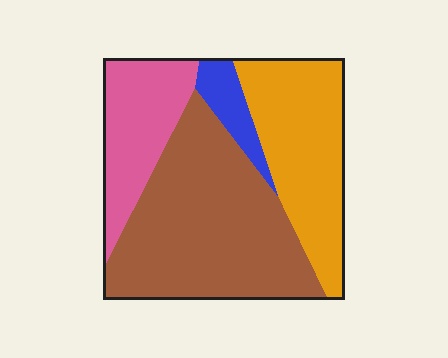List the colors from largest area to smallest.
From largest to smallest: brown, orange, pink, blue.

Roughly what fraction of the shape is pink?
Pink covers 19% of the shape.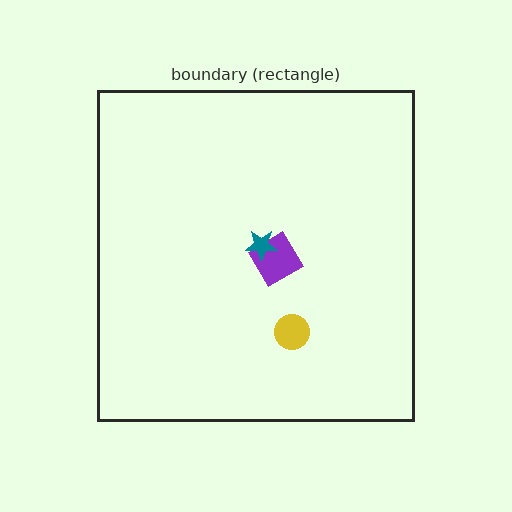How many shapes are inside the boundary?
3 inside, 0 outside.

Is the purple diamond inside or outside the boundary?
Inside.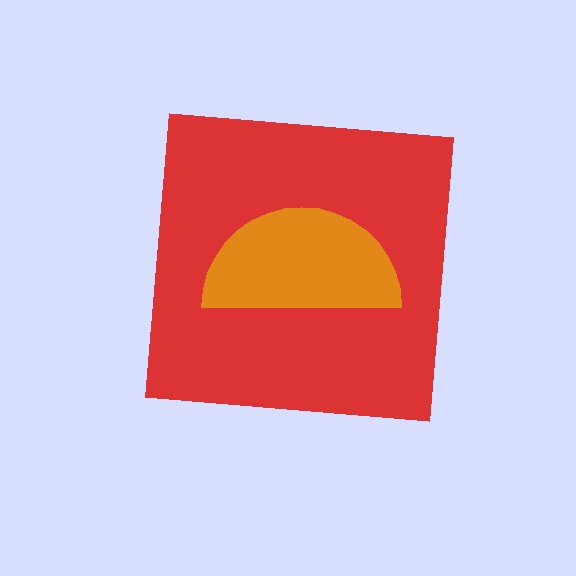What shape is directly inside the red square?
The orange semicircle.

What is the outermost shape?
The red square.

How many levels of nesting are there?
2.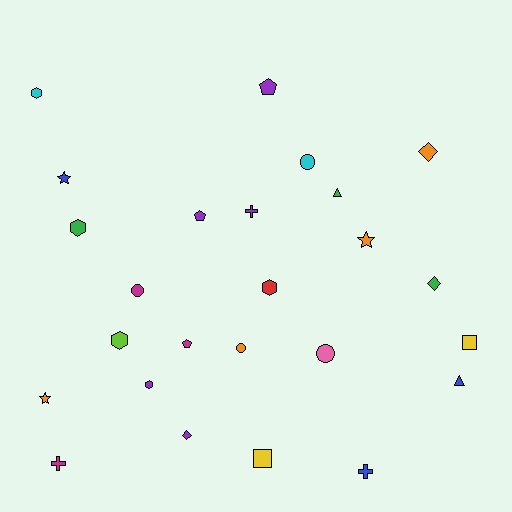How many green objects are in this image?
There are 3 green objects.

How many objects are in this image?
There are 25 objects.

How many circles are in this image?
There are 4 circles.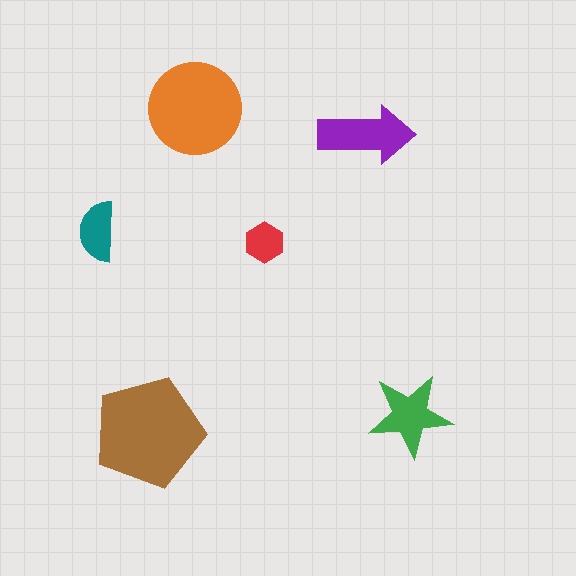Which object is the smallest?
The red hexagon.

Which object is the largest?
The brown pentagon.